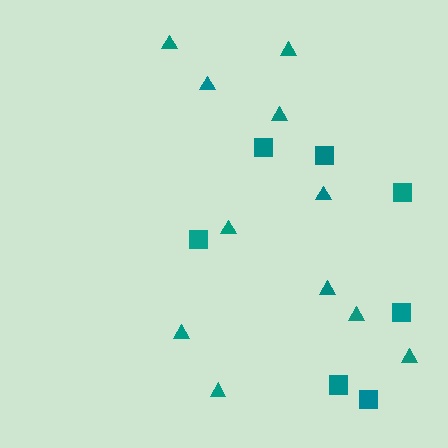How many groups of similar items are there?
There are 2 groups: one group of squares (7) and one group of triangles (11).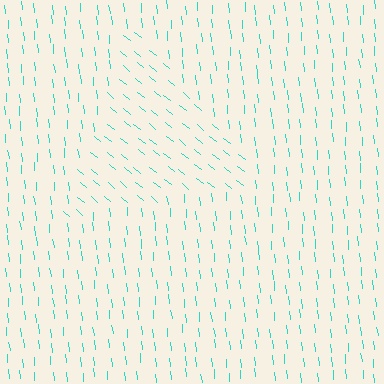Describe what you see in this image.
The image is filled with small cyan line segments. A triangle region in the image has lines oriented differently from the surrounding lines, creating a visible texture boundary.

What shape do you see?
I see a triangle.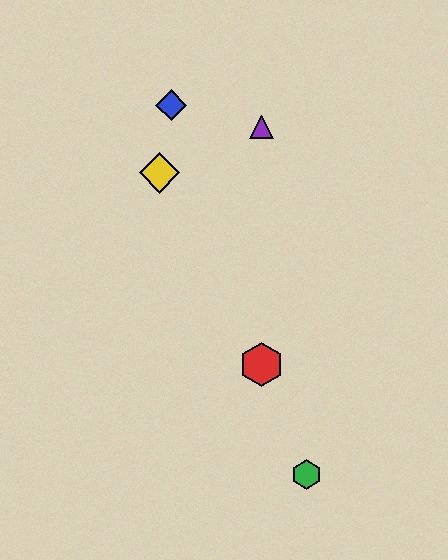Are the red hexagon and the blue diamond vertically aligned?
No, the red hexagon is at x≈261 and the blue diamond is at x≈171.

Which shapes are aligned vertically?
The red hexagon, the purple triangle are aligned vertically.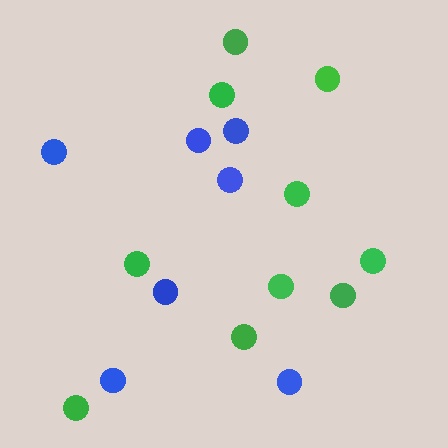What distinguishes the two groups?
There are 2 groups: one group of green circles (10) and one group of blue circles (7).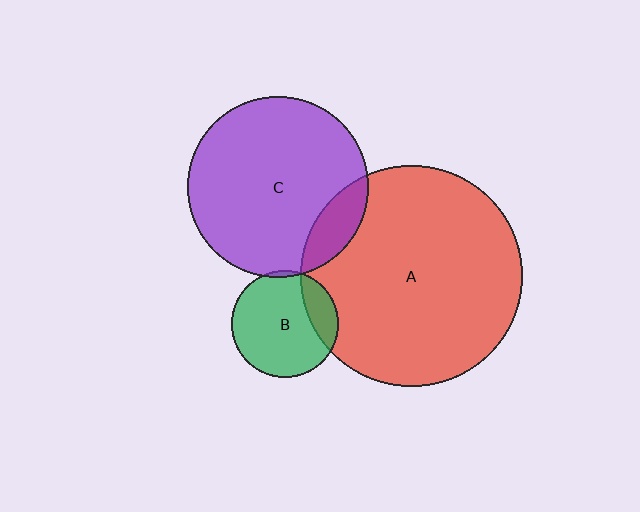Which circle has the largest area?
Circle A (red).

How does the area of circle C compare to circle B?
Approximately 2.9 times.